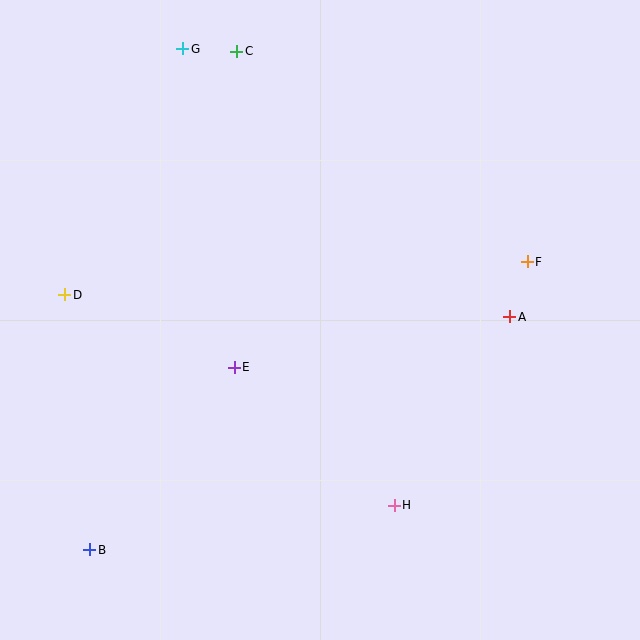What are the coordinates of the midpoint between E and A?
The midpoint between E and A is at (372, 342).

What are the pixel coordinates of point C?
Point C is at (237, 51).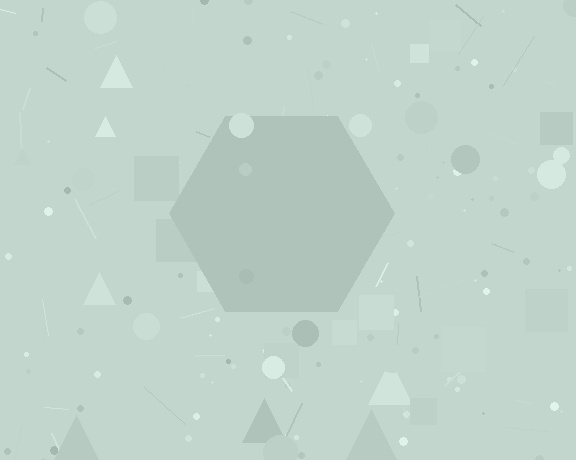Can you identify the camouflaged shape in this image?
The camouflaged shape is a hexagon.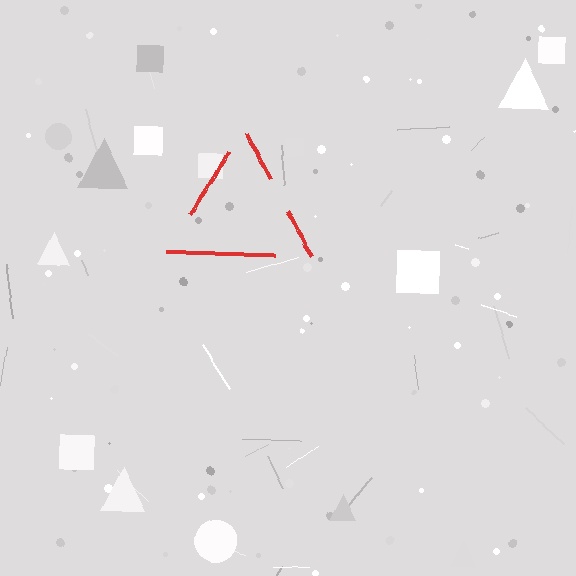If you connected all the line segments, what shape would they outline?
They would outline a triangle.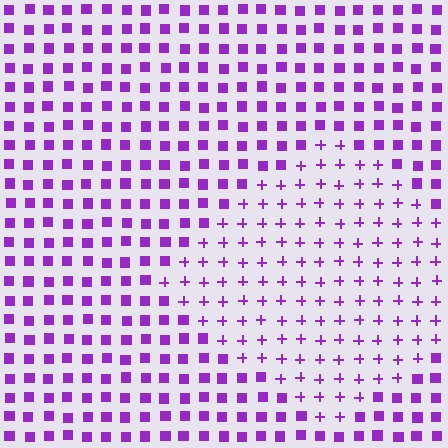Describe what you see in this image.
The image is filled with small purple elements arranged in a uniform grid. A diamond-shaped region contains plus signs, while the surrounding area contains squares. The boundary is defined purely by the change in element shape.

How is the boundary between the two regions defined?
The boundary is defined by a change in element shape: plus signs inside vs. squares outside. All elements share the same color and spacing.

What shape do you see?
I see a diamond.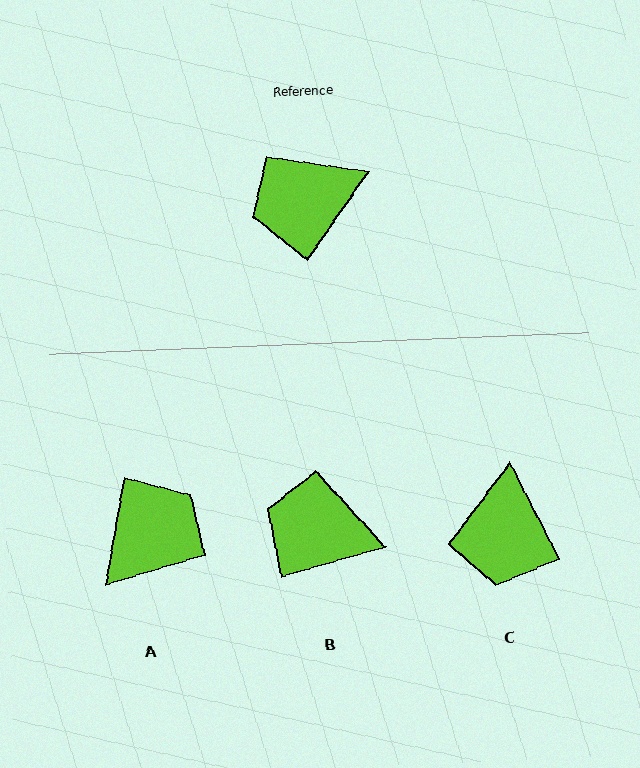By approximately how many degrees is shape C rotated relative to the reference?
Approximately 62 degrees counter-clockwise.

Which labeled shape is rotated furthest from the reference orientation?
A, about 155 degrees away.